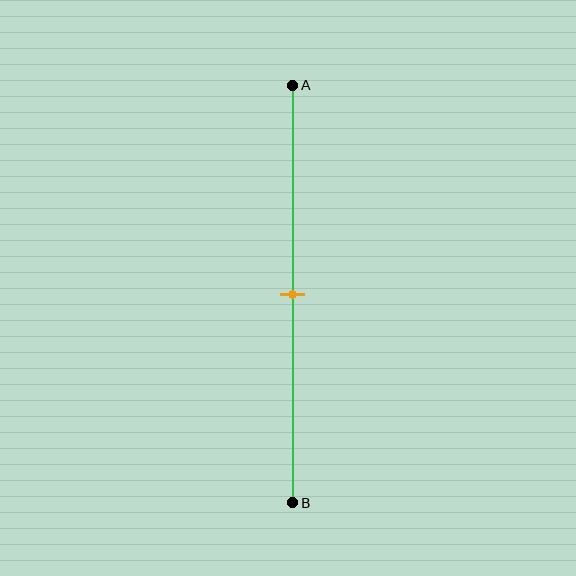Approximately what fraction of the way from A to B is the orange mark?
The orange mark is approximately 50% of the way from A to B.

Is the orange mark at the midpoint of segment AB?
Yes, the mark is approximately at the midpoint.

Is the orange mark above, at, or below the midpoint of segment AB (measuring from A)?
The orange mark is approximately at the midpoint of segment AB.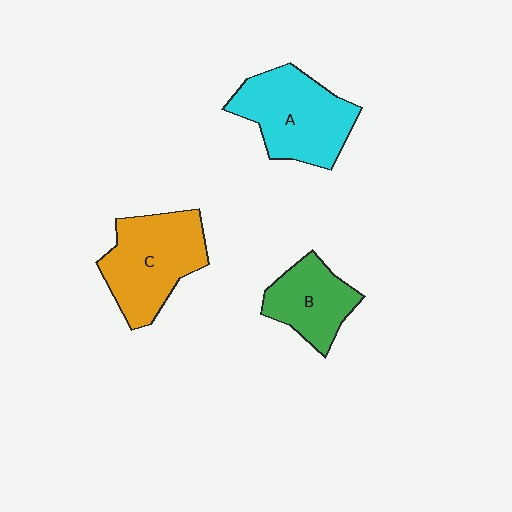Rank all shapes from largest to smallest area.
From largest to smallest: A (cyan), C (orange), B (green).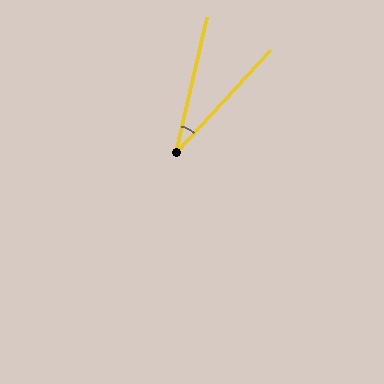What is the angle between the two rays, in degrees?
Approximately 30 degrees.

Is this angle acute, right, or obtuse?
It is acute.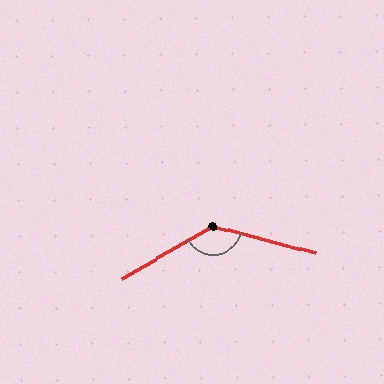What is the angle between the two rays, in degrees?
Approximately 135 degrees.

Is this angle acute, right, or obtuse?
It is obtuse.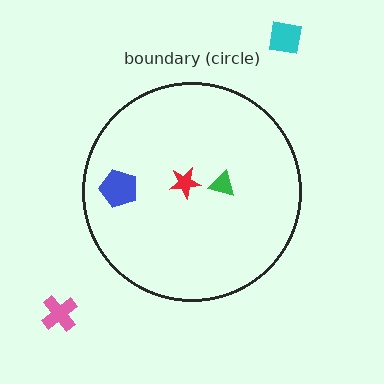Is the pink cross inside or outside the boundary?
Outside.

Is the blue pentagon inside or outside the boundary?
Inside.